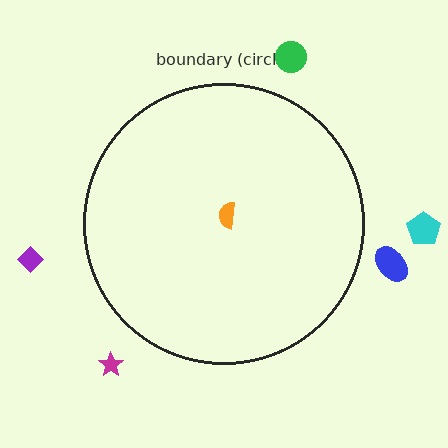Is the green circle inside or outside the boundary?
Outside.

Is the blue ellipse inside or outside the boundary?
Outside.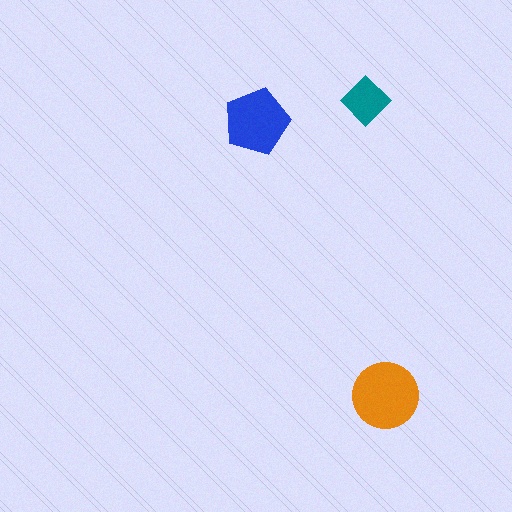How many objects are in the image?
There are 3 objects in the image.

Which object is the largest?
The orange circle.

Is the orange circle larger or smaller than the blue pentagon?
Larger.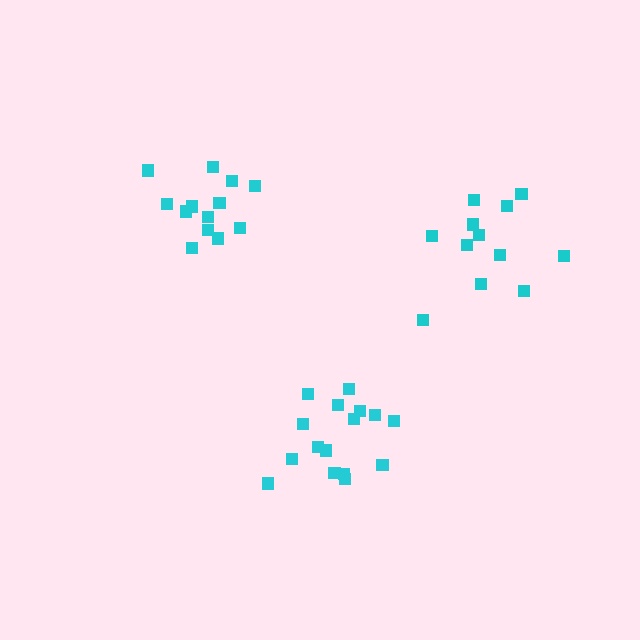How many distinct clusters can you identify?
There are 3 distinct clusters.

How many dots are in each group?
Group 1: 13 dots, Group 2: 12 dots, Group 3: 16 dots (41 total).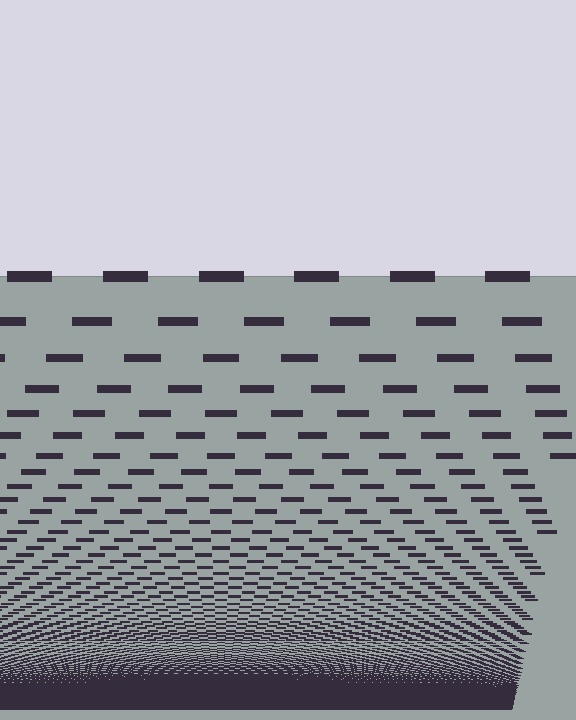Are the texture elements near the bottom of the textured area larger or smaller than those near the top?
Smaller. The gradient is inverted — elements near the bottom are smaller and denser.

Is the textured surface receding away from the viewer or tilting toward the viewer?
The surface appears to tilt toward the viewer. Texture elements get larger and sparser toward the top.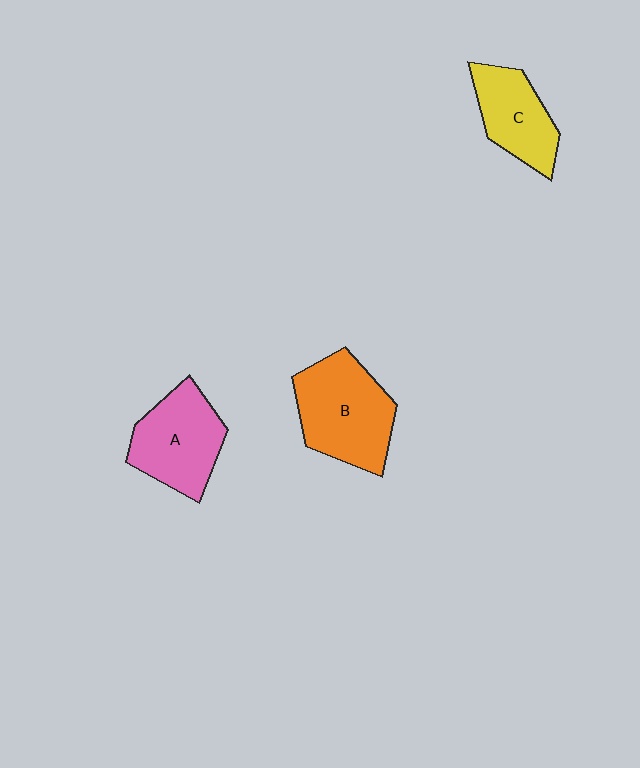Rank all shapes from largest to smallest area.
From largest to smallest: B (orange), A (pink), C (yellow).